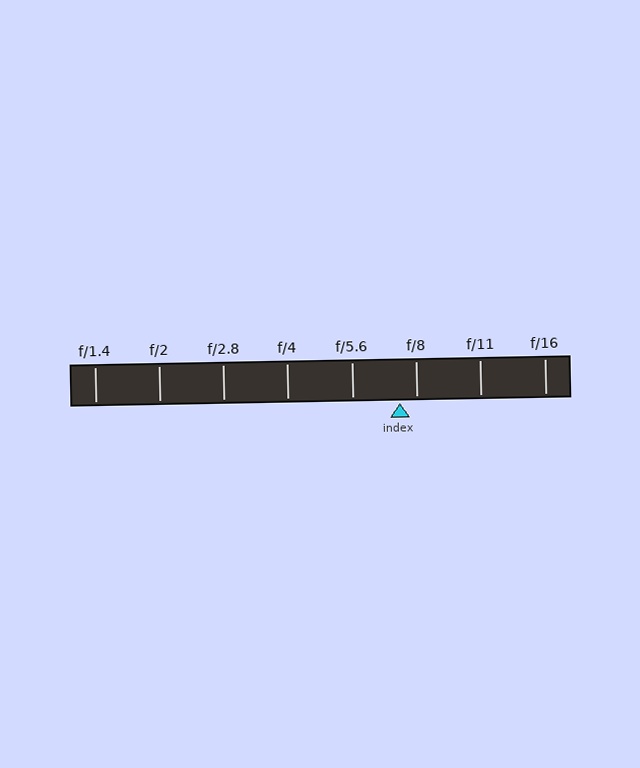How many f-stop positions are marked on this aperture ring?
There are 8 f-stop positions marked.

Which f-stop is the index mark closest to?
The index mark is closest to f/8.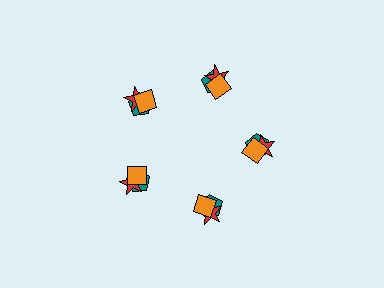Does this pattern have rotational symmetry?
Yes, this pattern has 5-fold rotational symmetry. It looks the same after rotating 72 degrees around the center.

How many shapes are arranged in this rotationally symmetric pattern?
There are 15 shapes, arranged in 5 groups of 3.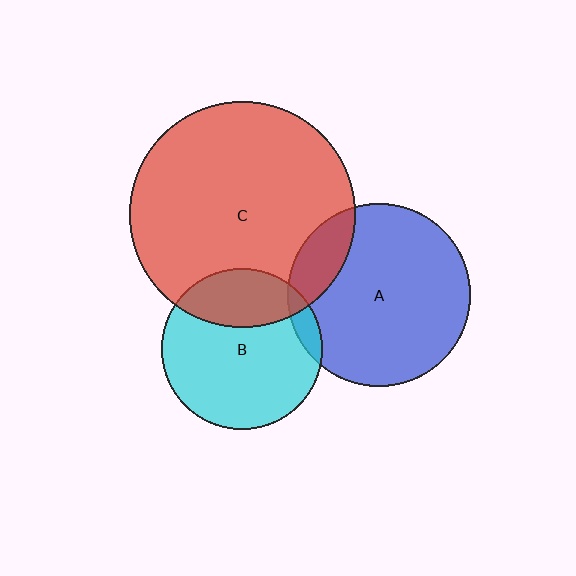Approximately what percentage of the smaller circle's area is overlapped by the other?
Approximately 30%.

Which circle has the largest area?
Circle C (red).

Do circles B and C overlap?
Yes.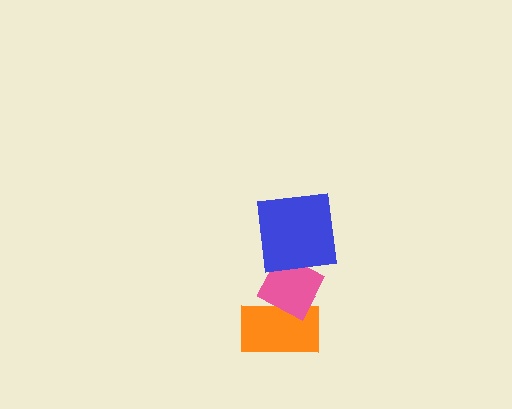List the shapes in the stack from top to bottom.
From top to bottom: the blue square, the pink diamond, the orange rectangle.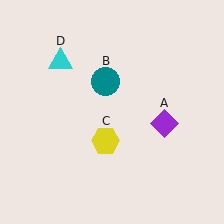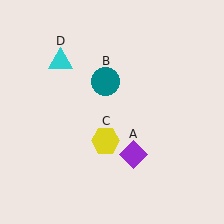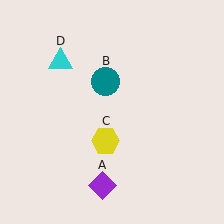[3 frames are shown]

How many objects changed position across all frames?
1 object changed position: purple diamond (object A).